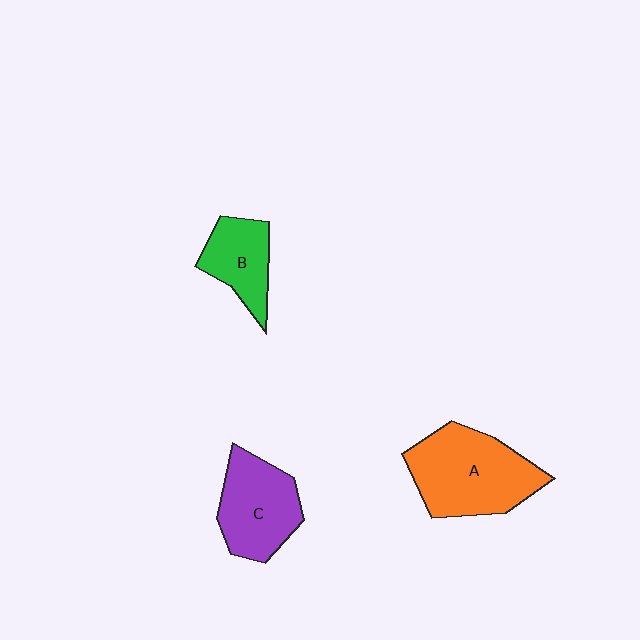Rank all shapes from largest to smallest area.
From largest to smallest: A (orange), C (purple), B (green).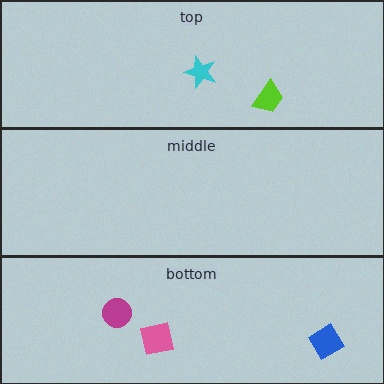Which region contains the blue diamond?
The bottom region.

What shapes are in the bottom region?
The pink square, the blue diamond, the magenta circle.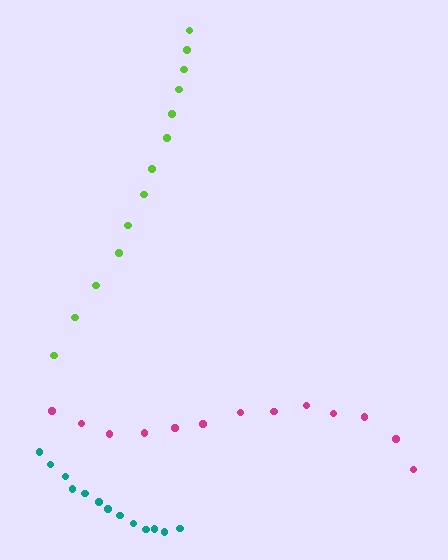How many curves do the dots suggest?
There are 3 distinct paths.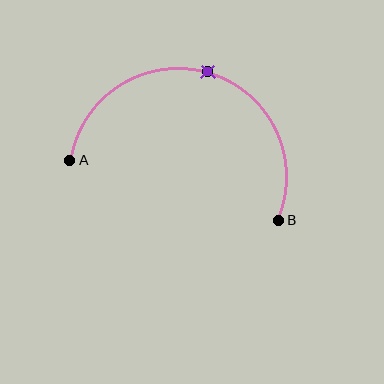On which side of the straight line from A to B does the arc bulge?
The arc bulges above the straight line connecting A and B.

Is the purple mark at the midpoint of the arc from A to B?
Yes. The purple mark lies on the arc at equal arc-length from both A and B — it is the arc midpoint.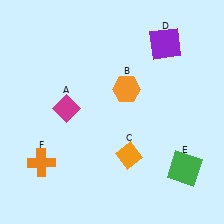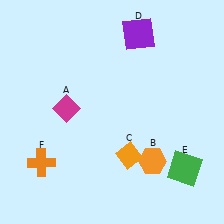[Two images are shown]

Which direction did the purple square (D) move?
The purple square (D) moved left.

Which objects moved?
The objects that moved are: the orange hexagon (B), the purple square (D).